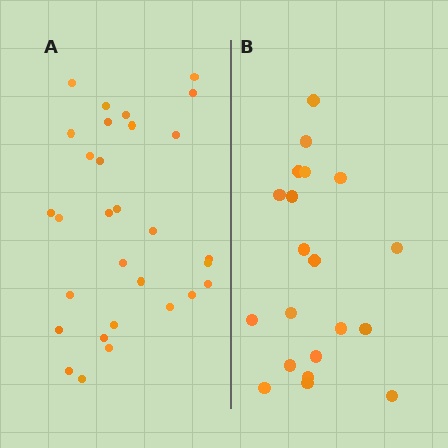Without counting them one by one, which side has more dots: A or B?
Region A (the left region) has more dots.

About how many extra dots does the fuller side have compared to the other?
Region A has roughly 10 or so more dots than region B.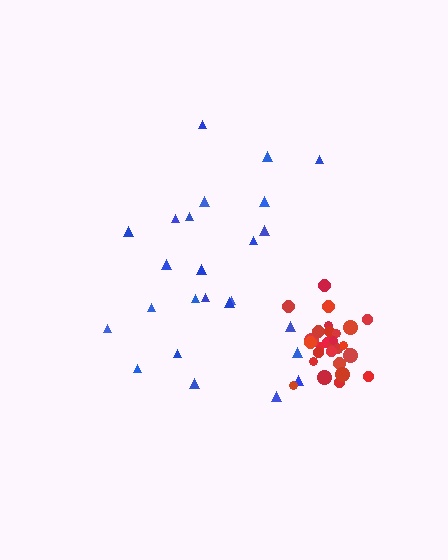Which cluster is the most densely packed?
Red.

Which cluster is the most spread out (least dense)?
Blue.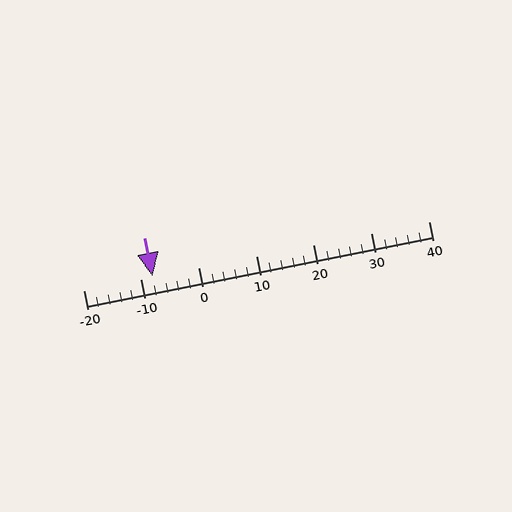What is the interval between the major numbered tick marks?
The major tick marks are spaced 10 units apart.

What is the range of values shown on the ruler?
The ruler shows values from -20 to 40.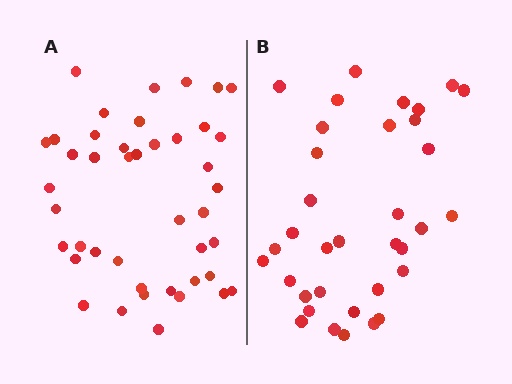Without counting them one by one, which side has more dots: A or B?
Region A (the left region) has more dots.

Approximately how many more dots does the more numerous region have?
Region A has roughly 8 or so more dots than region B.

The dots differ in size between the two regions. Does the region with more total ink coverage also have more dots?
No. Region B has more total ink coverage because its dots are larger, but region A actually contains more individual dots. Total area can be misleading — the number of items is what matters here.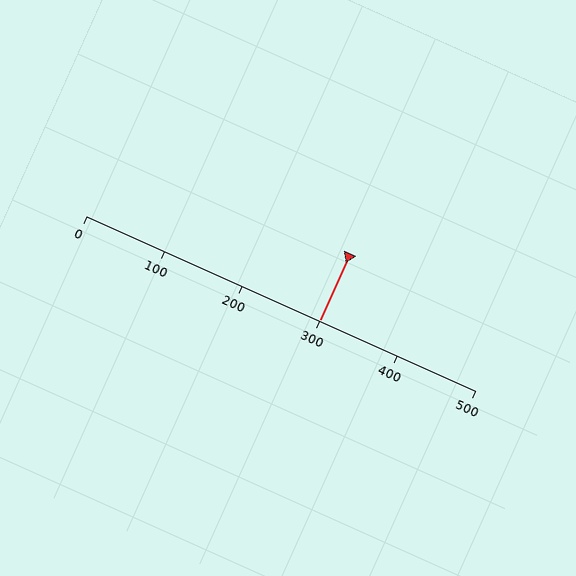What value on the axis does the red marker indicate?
The marker indicates approximately 300.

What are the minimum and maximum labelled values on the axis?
The axis runs from 0 to 500.